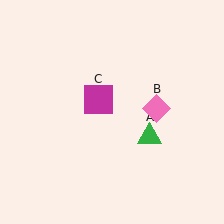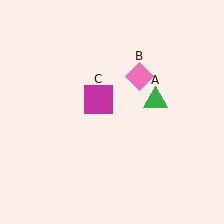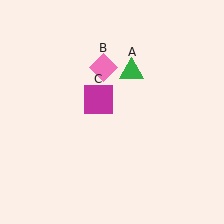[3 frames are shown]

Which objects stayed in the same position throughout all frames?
Magenta square (object C) remained stationary.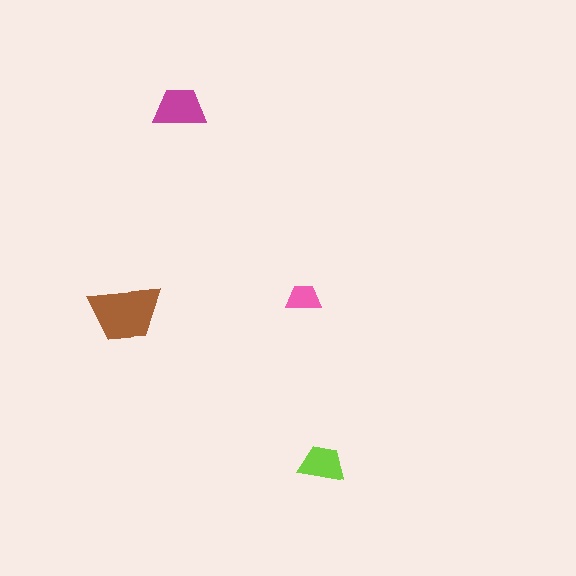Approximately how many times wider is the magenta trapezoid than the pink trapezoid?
About 1.5 times wider.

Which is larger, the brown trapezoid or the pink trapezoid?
The brown one.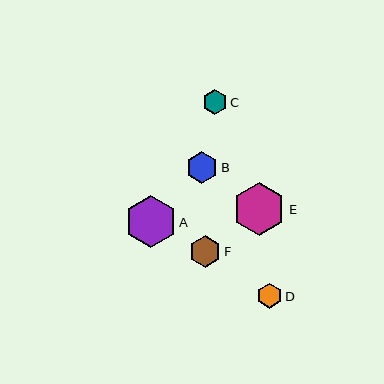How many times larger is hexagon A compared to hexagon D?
Hexagon A is approximately 2.1 times the size of hexagon D.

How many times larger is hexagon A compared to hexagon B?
Hexagon A is approximately 1.6 times the size of hexagon B.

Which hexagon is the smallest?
Hexagon C is the smallest with a size of approximately 24 pixels.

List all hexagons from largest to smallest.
From largest to smallest: E, A, B, F, D, C.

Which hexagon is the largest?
Hexagon E is the largest with a size of approximately 53 pixels.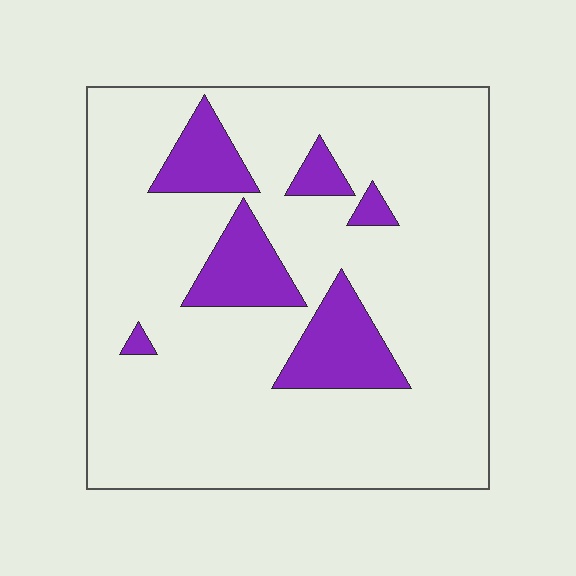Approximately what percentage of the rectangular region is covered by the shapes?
Approximately 15%.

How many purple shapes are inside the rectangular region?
6.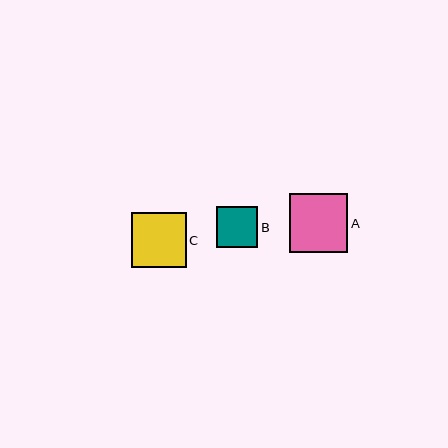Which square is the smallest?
Square B is the smallest with a size of approximately 41 pixels.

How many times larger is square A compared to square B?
Square A is approximately 1.4 times the size of square B.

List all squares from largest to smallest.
From largest to smallest: A, C, B.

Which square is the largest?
Square A is the largest with a size of approximately 59 pixels.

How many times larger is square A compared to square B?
Square A is approximately 1.4 times the size of square B.